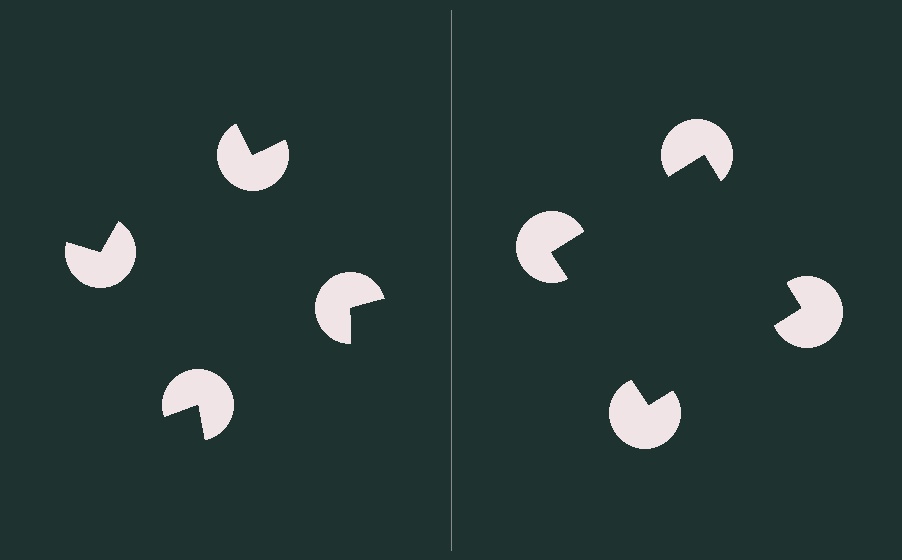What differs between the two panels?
The pac-man discs are positioned identically on both sides; only the wedge orientations differ. On the right they align to a square; on the left they are misaligned.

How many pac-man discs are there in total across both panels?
8 — 4 on each side.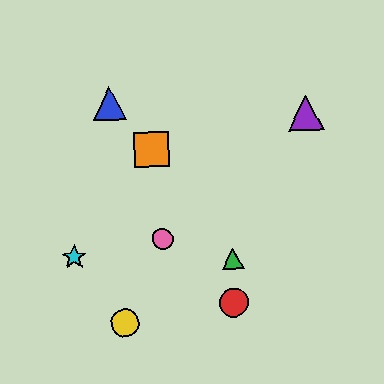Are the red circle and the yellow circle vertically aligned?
No, the red circle is at x≈234 and the yellow circle is at x≈125.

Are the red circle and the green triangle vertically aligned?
Yes, both are at x≈234.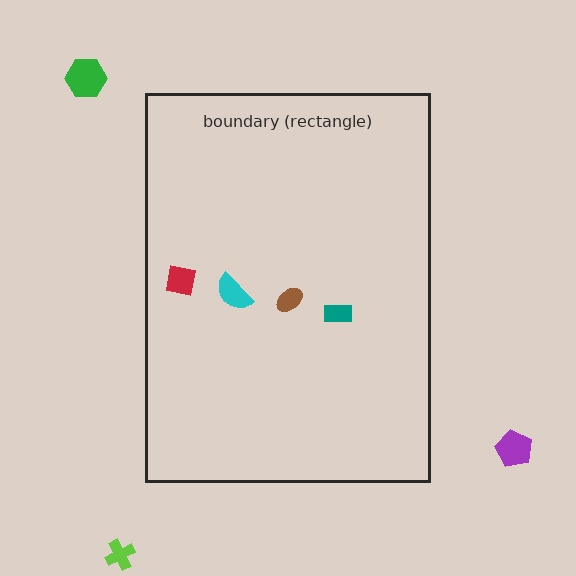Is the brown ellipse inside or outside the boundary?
Inside.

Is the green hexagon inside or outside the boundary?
Outside.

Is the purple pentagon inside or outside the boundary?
Outside.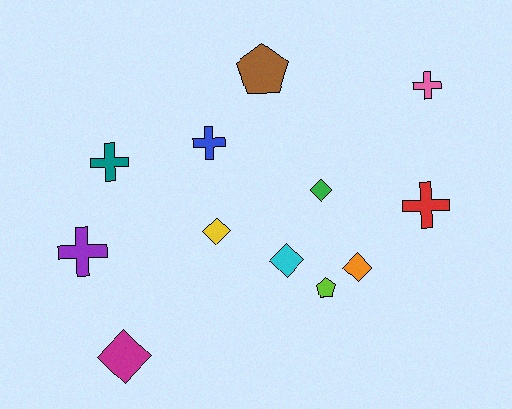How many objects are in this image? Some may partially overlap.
There are 12 objects.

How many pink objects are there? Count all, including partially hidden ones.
There is 1 pink object.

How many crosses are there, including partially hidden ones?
There are 5 crosses.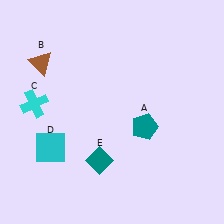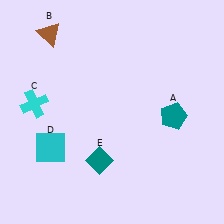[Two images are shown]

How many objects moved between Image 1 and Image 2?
2 objects moved between the two images.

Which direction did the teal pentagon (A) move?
The teal pentagon (A) moved right.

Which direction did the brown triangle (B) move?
The brown triangle (B) moved up.